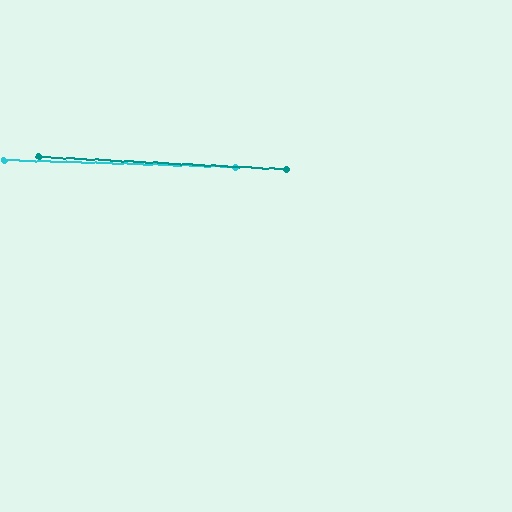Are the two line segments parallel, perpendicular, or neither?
Parallel — their directions differ by only 1.2°.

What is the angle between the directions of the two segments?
Approximately 1 degree.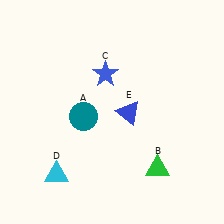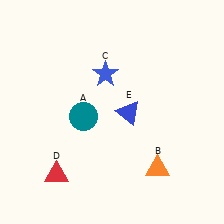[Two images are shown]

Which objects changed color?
B changed from green to orange. D changed from cyan to red.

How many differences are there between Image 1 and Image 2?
There are 2 differences between the two images.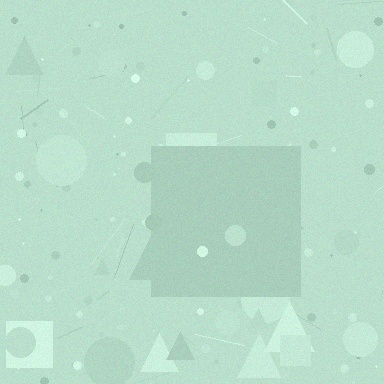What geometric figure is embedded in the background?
A square is embedded in the background.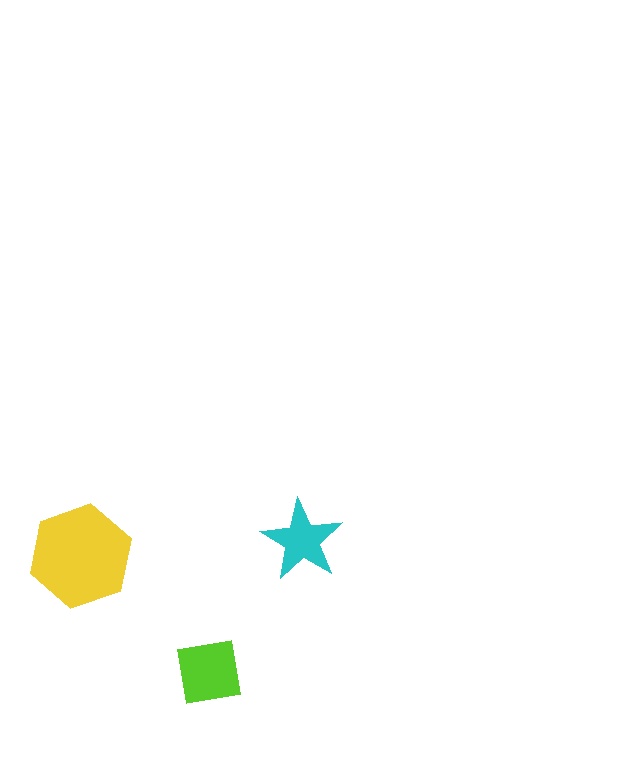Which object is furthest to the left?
The yellow hexagon is leftmost.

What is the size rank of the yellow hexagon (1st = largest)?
1st.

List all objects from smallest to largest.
The cyan star, the lime square, the yellow hexagon.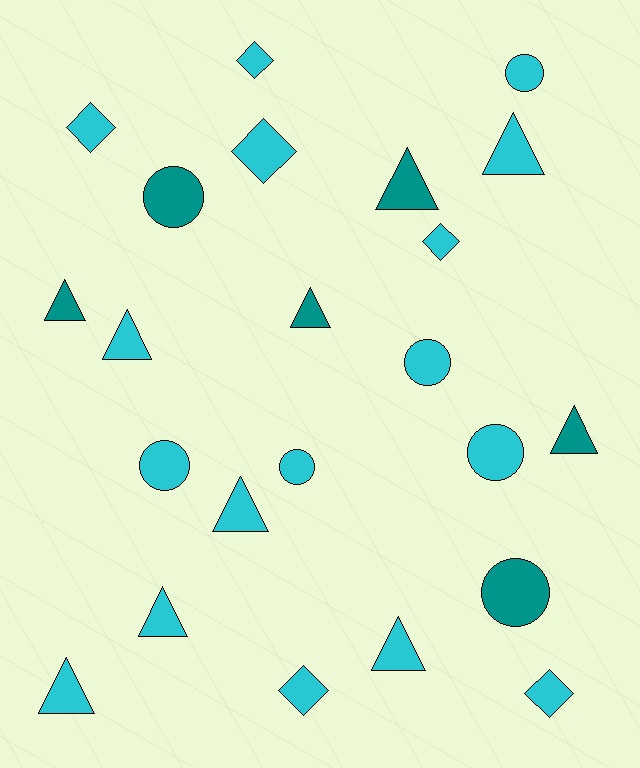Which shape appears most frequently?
Triangle, with 10 objects.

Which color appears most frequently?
Cyan, with 17 objects.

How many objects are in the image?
There are 23 objects.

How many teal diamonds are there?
There are no teal diamonds.